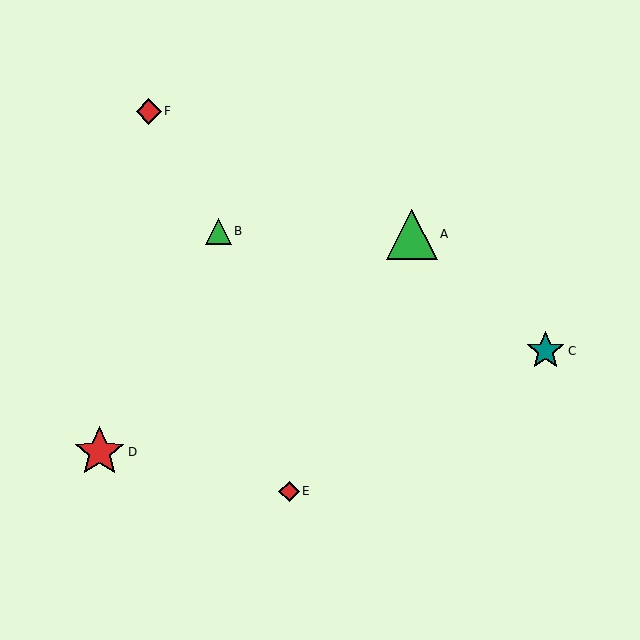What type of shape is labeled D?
Shape D is a red star.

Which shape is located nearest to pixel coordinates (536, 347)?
The teal star (labeled C) at (546, 351) is nearest to that location.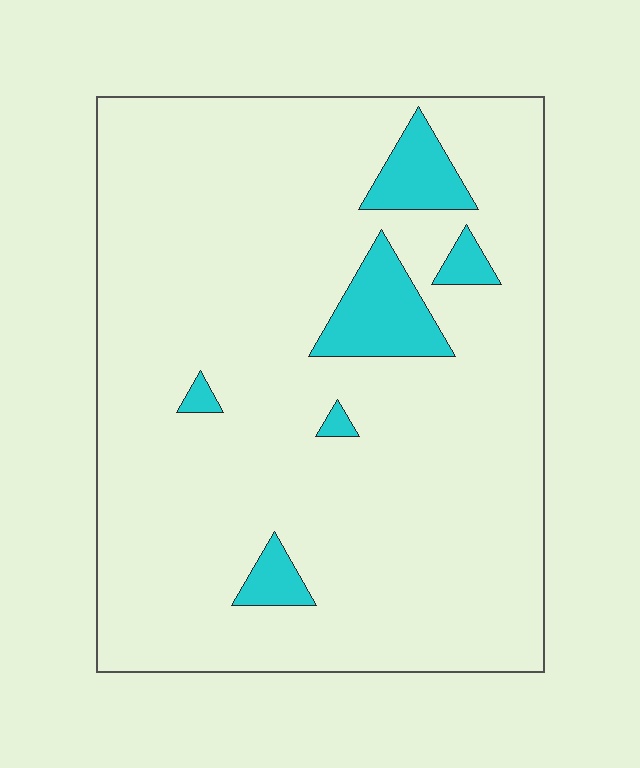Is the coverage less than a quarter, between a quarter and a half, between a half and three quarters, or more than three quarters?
Less than a quarter.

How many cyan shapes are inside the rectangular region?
6.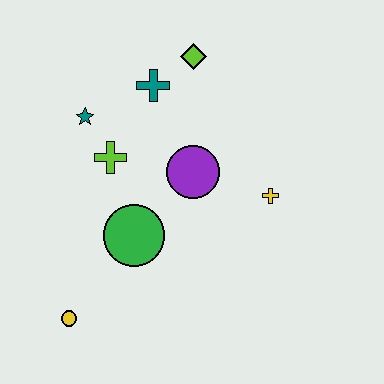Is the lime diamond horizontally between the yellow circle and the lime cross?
No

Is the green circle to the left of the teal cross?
Yes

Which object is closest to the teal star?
The lime cross is closest to the teal star.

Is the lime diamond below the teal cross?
No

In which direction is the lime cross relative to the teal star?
The lime cross is below the teal star.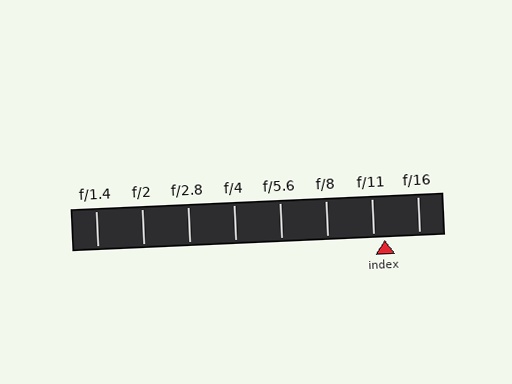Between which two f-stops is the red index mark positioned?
The index mark is between f/11 and f/16.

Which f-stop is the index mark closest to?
The index mark is closest to f/11.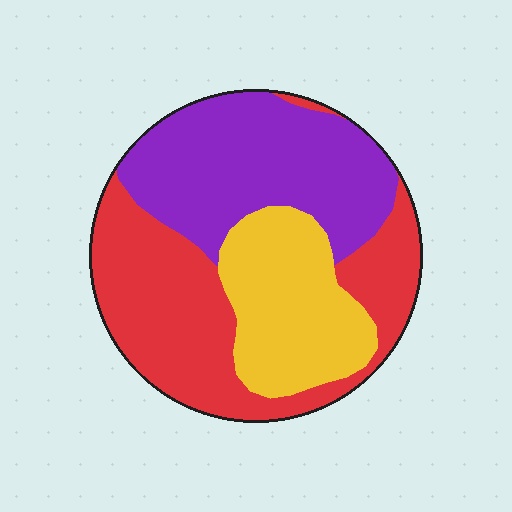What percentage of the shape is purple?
Purple covers roughly 35% of the shape.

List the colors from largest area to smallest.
From largest to smallest: red, purple, yellow.